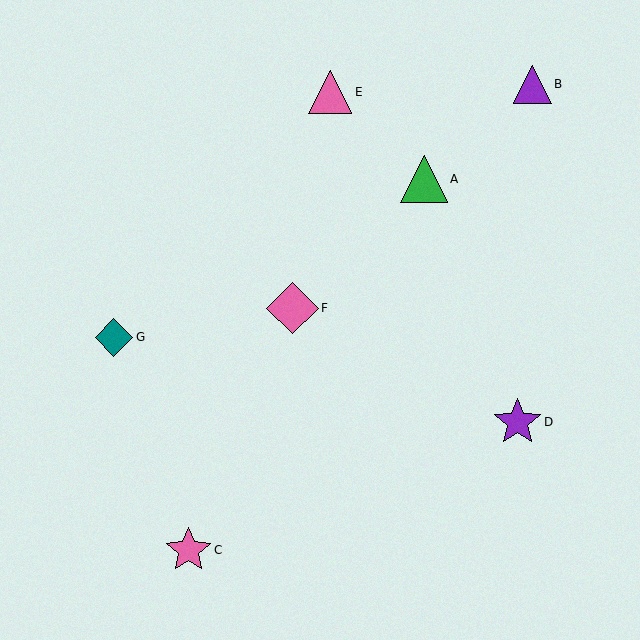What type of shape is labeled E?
Shape E is a pink triangle.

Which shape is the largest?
The pink diamond (labeled F) is the largest.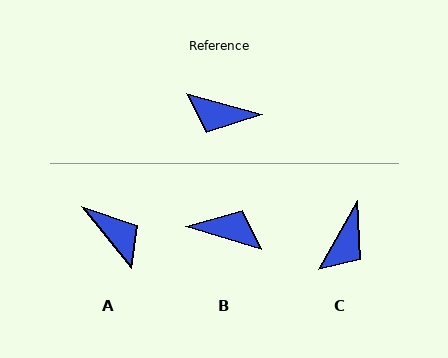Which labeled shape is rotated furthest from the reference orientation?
B, about 179 degrees away.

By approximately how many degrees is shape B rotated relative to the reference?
Approximately 179 degrees counter-clockwise.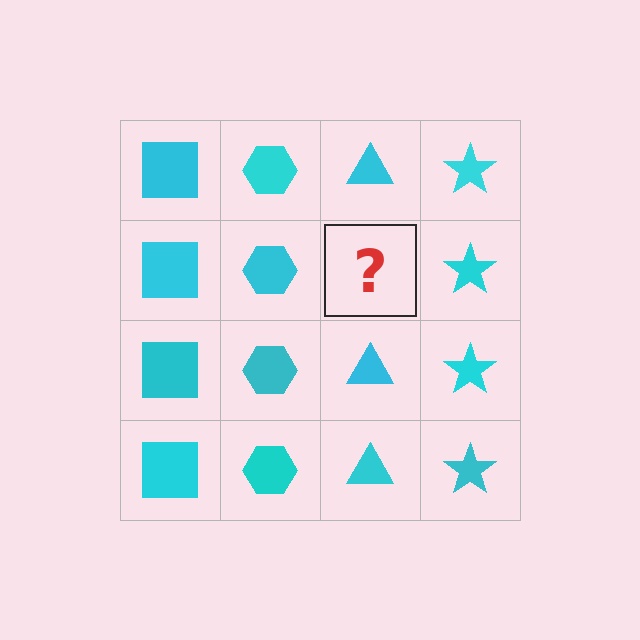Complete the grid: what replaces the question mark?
The question mark should be replaced with a cyan triangle.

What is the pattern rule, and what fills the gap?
The rule is that each column has a consistent shape. The gap should be filled with a cyan triangle.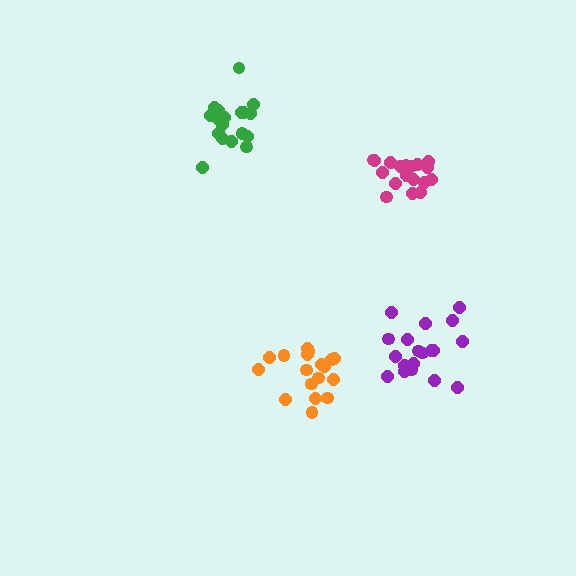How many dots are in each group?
Group 1: 19 dots, Group 2: 18 dots, Group 3: 19 dots, Group 4: 18 dots (74 total).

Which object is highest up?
The green cluster is topmost.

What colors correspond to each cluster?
The clusters are colored: purple, orange, magenta, green.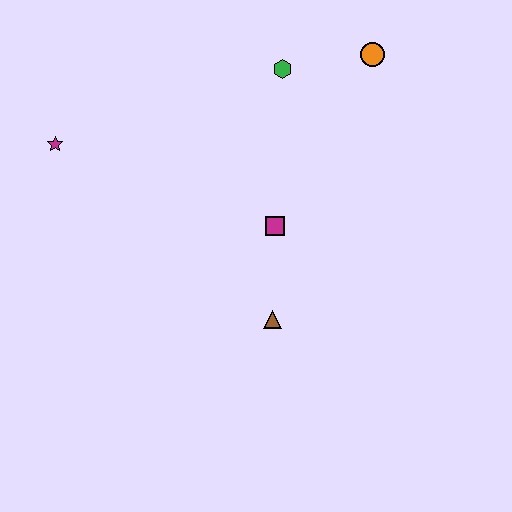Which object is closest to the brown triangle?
The magenta square is closest to the brown triangle.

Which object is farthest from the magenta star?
The orange circle is farthest from the magenta star.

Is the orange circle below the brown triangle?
No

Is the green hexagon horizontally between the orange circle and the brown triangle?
Yes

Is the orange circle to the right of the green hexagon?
Yes